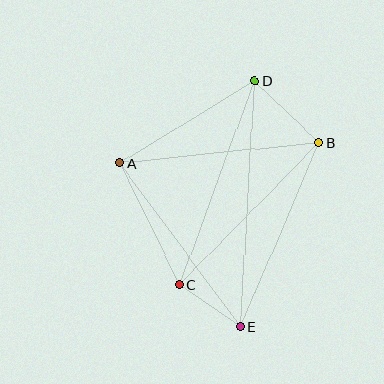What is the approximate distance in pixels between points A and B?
The distance between A and B is approximately 200 pixels.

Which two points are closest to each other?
Points C and E are closest to each other.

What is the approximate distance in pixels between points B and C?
The distance between B and C is approximately 199 pixels.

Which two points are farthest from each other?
Points D and E are farthest from each other.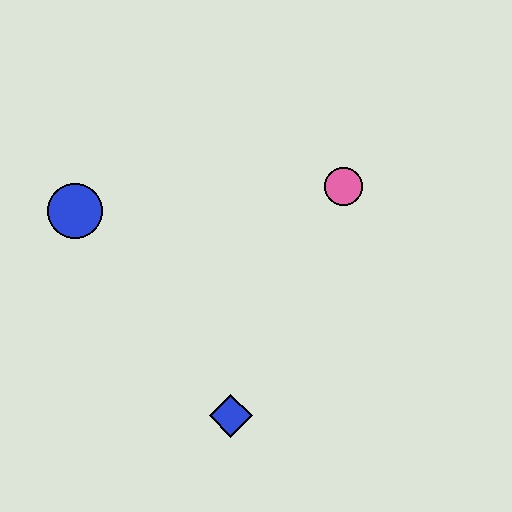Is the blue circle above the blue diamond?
Yes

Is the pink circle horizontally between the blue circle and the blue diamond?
No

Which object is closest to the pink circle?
The blue diamond is closest to the pink circle.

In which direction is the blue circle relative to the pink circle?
The blue circle is to the left of the pink circle.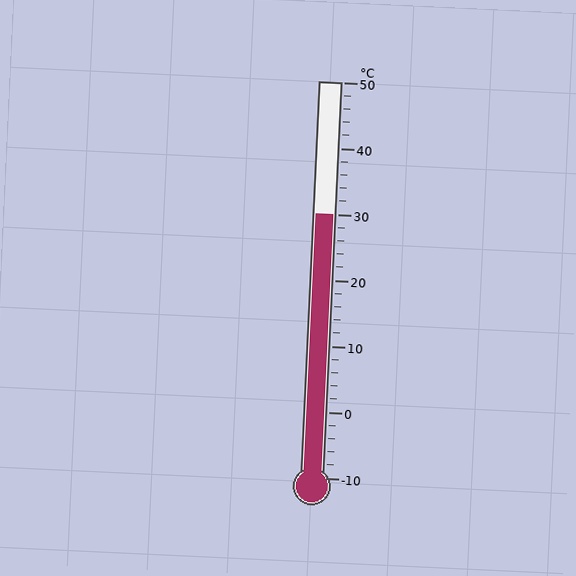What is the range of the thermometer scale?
The thermometer scale ranges from -10°C to 50°C.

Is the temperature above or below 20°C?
The temperature is above 20°C.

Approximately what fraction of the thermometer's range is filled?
The thermometer is filled to approximately 65% of its range.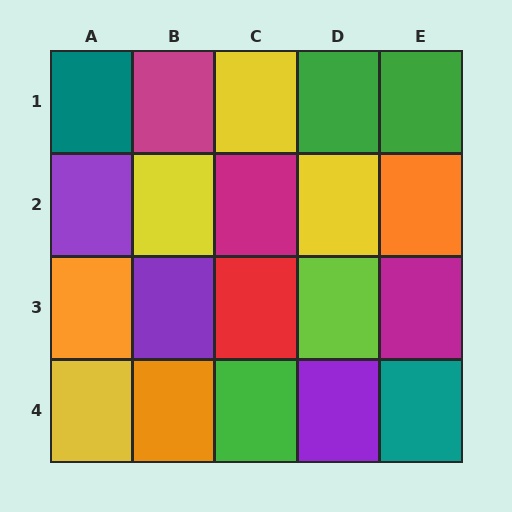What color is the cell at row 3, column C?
Red.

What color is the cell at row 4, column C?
Green.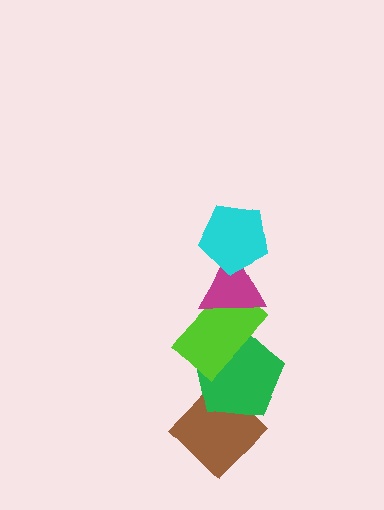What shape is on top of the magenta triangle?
The cyan pentagon is on top of the magenta triangle.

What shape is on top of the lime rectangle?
The magenta triangle is on top of the lime rectangle.